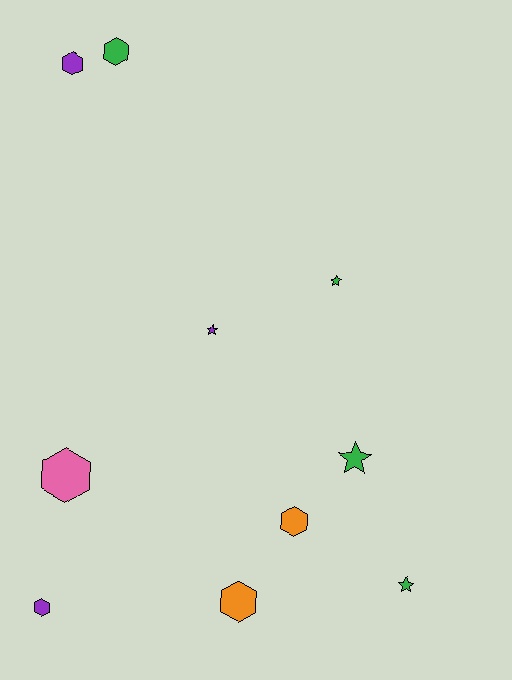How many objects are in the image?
There are 10 objects.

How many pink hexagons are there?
There is 1 pink hexagon.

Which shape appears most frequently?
Hexagon, with 6 objects.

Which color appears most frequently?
Green, with 4 objects.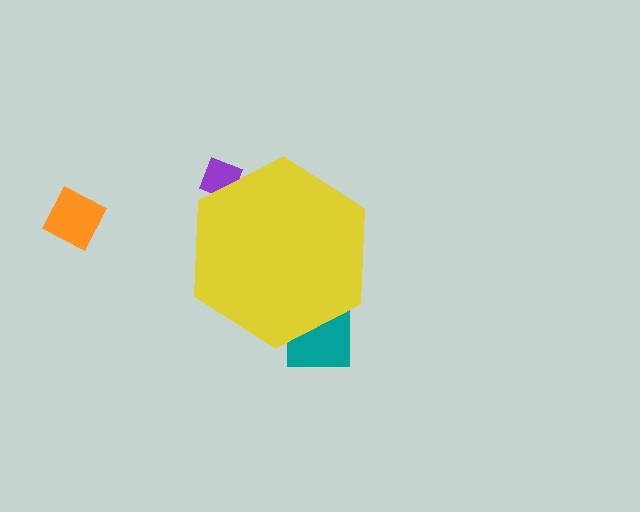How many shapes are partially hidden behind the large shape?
2 shapes are partially hidden.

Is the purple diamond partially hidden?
Yes, the purple diamond is partially hidden behind the yellow hexagon.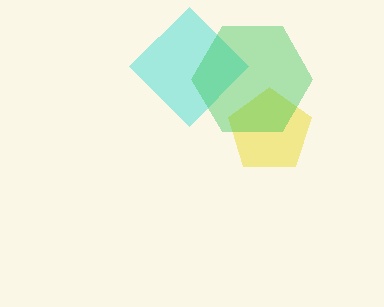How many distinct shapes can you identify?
There are 3 distinct shapes: a cyan diamond, a yellow pentagon, a green hexagon.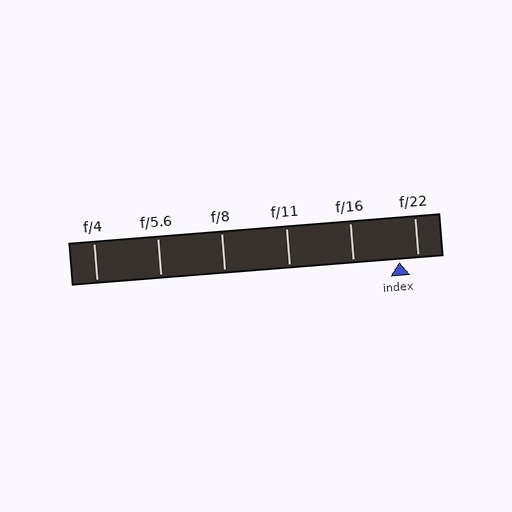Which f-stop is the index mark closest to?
The index mark is closest to f/22.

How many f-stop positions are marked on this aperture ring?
There are 6 f-stop positions marked.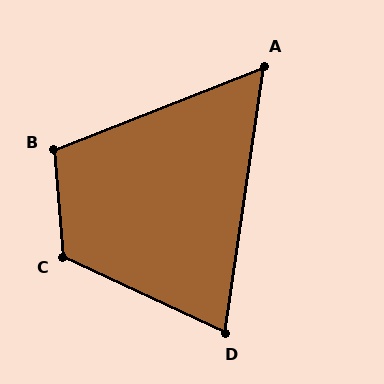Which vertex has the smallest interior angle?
A, at approximately 60 degrees.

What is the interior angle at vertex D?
Approximately 73 degrees (acute).